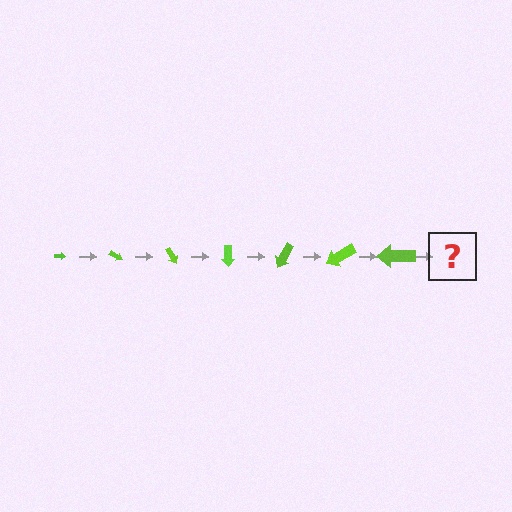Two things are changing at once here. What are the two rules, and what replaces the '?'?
The two rules are that the arrow grows larger each step and it rotates 30 degrees each step. The '?' should be an arrow, larger than the previous one and rotated 210 degrees from the start.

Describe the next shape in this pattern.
It should be an arrow, larger than the previous one and rotated 210 degrees from the start.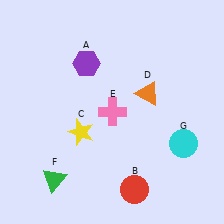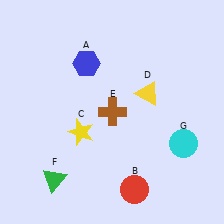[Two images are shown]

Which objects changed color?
A changed from purple to blue. D changed from orange to yellow. E changed from pink to brown.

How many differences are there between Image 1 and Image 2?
There are 3 differences between the two images.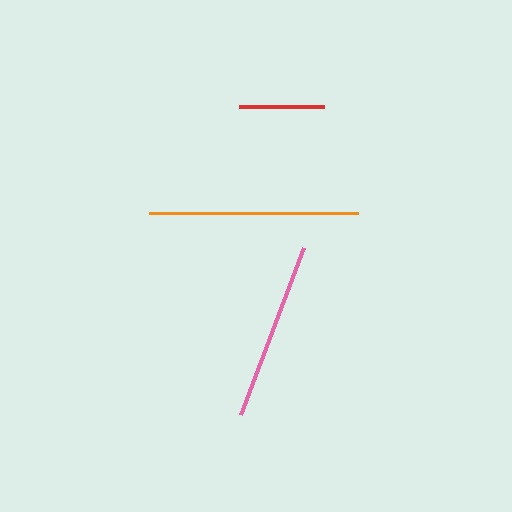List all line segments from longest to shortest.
From longest to shortest: orange, pink, red.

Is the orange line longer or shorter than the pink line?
The orange line is longer than the pink line.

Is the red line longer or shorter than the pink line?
The pink line is longer than the red line.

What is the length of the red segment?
The red segment is approximately 85 pixels long.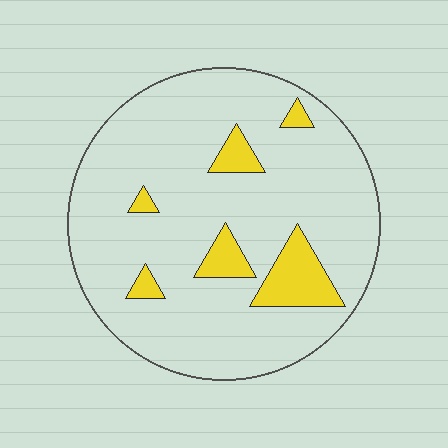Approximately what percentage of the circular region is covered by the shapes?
Approximately 10%.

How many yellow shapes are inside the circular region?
6.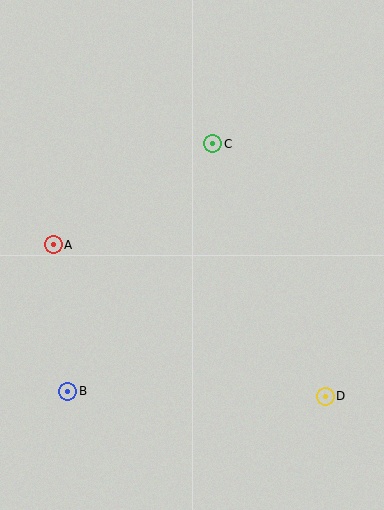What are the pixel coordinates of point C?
Point C is at (213, 144).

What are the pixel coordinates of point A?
Point A is at (53, 245).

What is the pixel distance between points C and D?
The distance between C and D is 276 pixels.